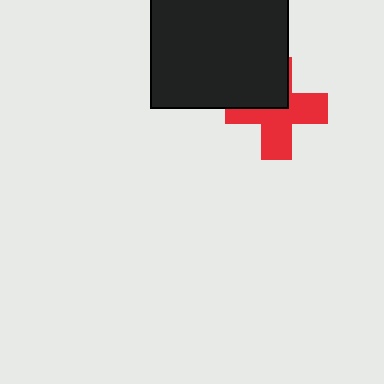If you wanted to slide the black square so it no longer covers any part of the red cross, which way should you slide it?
Slide it toward the upper-left — that is the most direct way to separate the two shapes.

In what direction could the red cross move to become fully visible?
The red cross could move toward the lower-right. That would shift it out from behind the black square entirely.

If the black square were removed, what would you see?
You would see the complete red cross.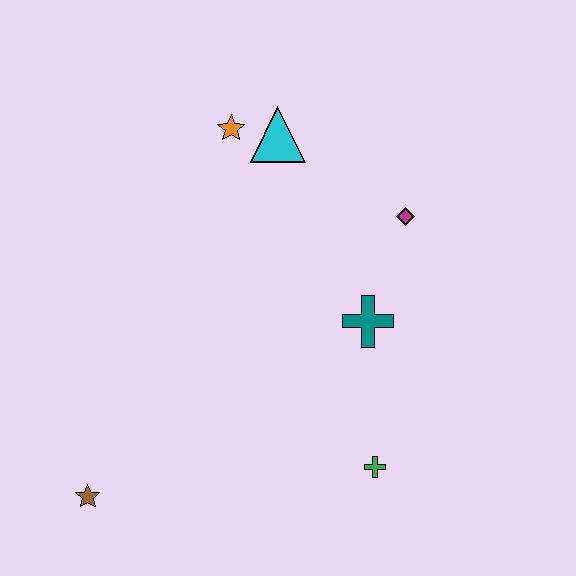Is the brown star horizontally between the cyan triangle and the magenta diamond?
No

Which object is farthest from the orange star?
The brown star is farthest from the orange star.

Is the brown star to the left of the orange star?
Yes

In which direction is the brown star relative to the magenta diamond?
The brown star is to the left of the magenta diamond.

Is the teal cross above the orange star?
No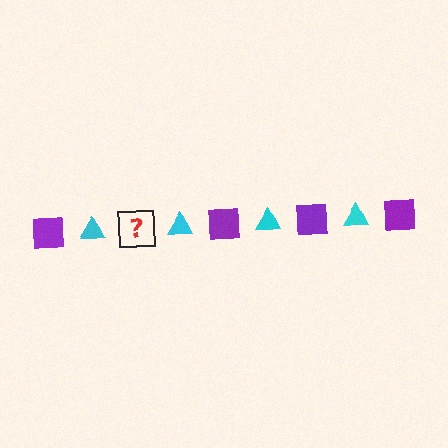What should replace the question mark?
The question mark should be replaced with a purple square.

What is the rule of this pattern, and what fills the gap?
The rule is that the pattern alternates between purple square and cyan triangle. The gap should be filled with a purple square.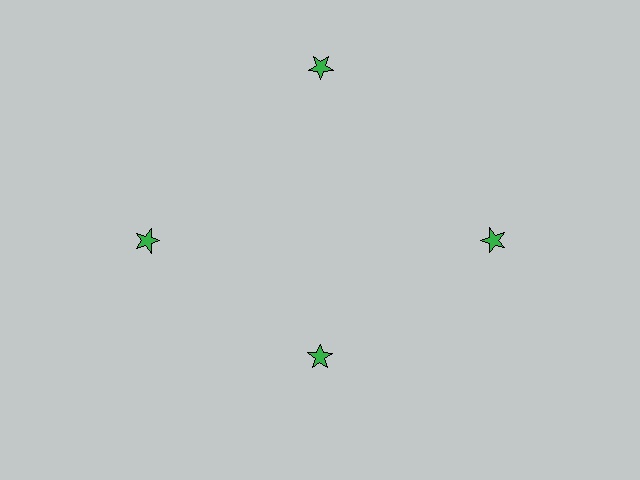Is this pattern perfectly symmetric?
No. The 4 green stars are arranged in a ring, but one element near the 6 o'clock position is pulled inward toward the center, breaking the 4-fold rotational symmetry.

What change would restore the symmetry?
The symmetry would be restored by moving it outward, back onto the ring so that all 4 stars sit at equal angles and equal distance from the center.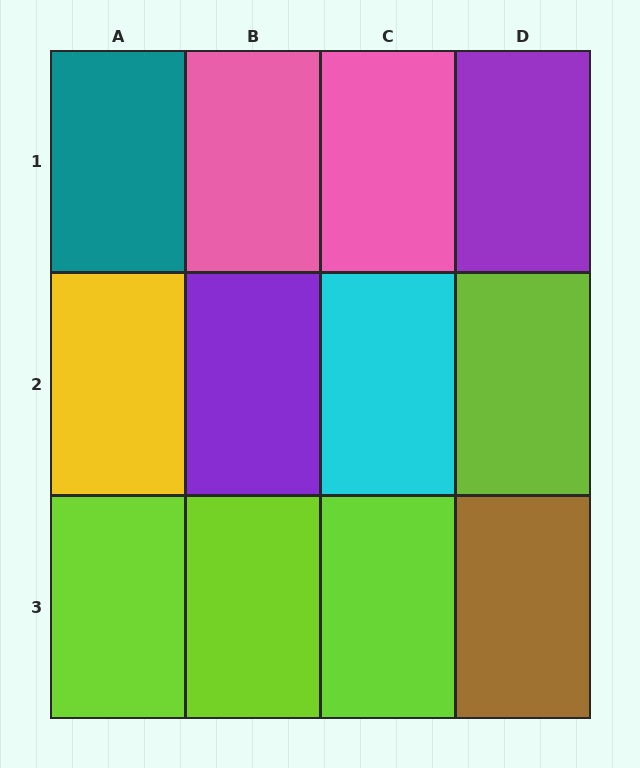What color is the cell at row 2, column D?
Lime.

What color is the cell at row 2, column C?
Cyan.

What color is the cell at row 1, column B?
Pink.